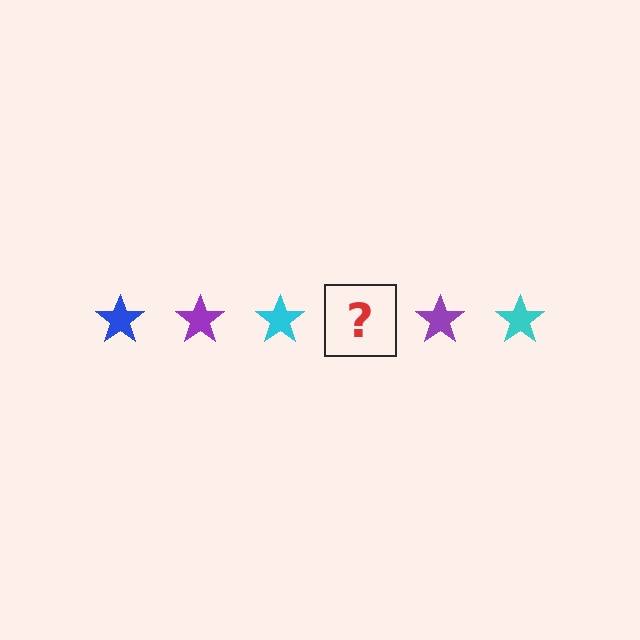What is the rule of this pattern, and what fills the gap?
The rule is that the pattern cycles through blue, purple, cyan stars. The gap should be filled with a blue star.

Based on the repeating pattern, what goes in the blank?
The blank should be a blue star.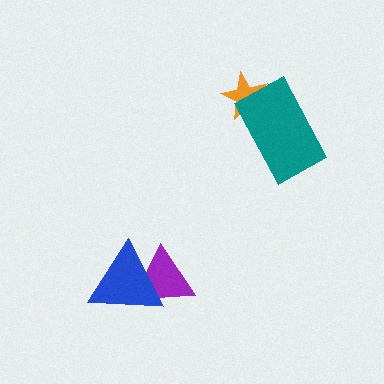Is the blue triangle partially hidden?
No, no other shape covers it.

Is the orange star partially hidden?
Yes, it is partially covered by another shape.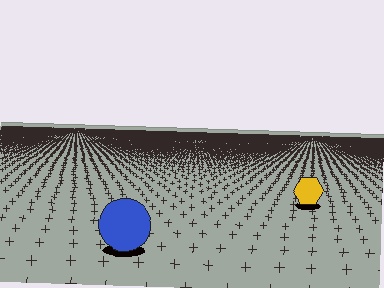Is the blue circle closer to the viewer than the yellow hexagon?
Yes. The blue circle is closer — you can tell from the texture gradient: the ground texture is coarser near it.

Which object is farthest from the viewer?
The yellow hexagon is farthest from the viewer. It appears smaller and the ground texture around it is denser.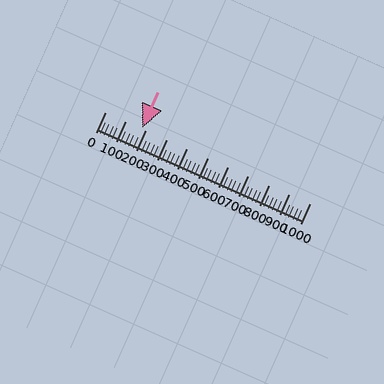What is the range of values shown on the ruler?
The ruler shows values from 0 to 1000.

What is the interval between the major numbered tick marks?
The major tick marks are spaced 100 units apart.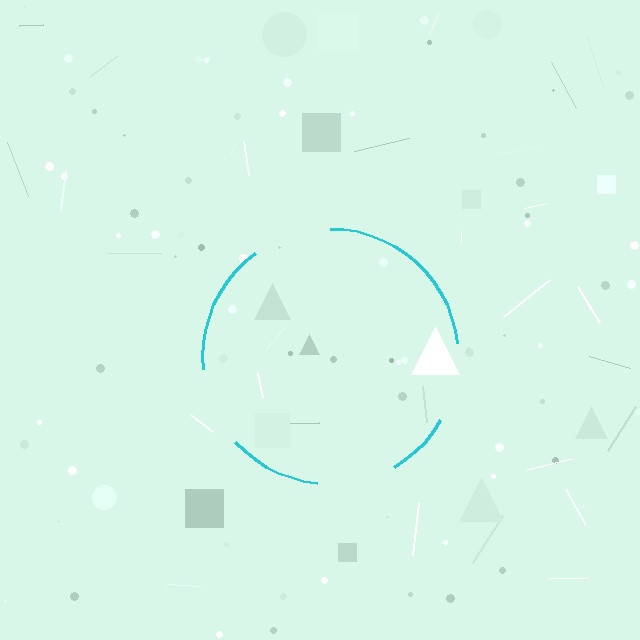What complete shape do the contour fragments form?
The contour fragments form a circle.